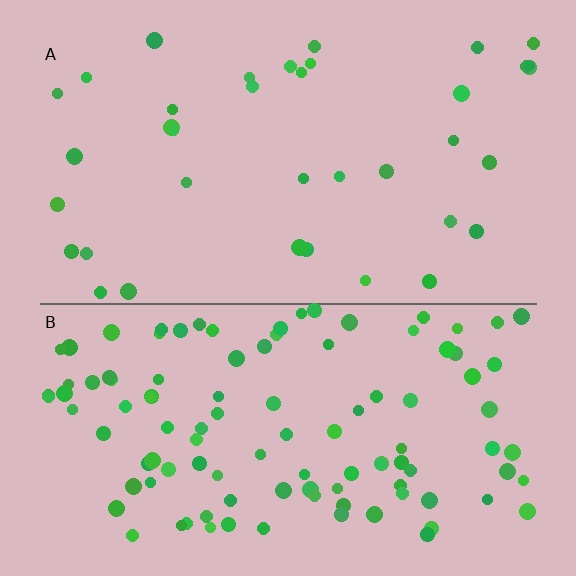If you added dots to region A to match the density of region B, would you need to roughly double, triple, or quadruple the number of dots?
Approximately triple.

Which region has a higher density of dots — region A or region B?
B (the bottom).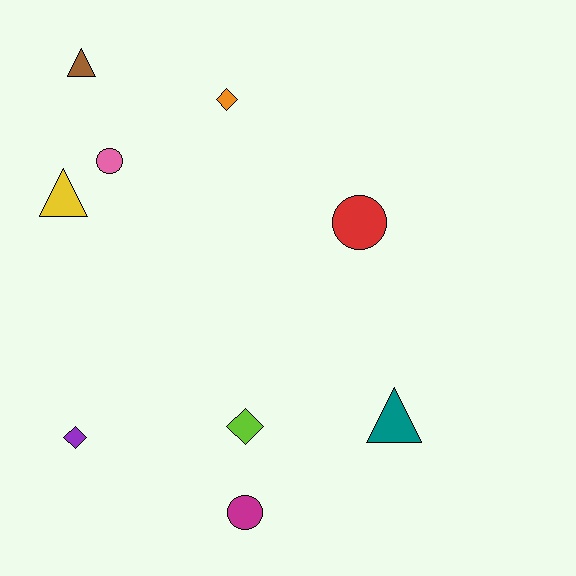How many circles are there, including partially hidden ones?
There are 3 circles.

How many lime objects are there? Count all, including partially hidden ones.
There is 1 lime object.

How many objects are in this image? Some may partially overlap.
There are 9 objects.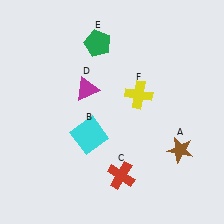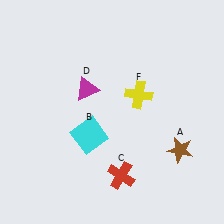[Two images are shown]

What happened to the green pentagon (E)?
The green pentagon (E) was removed in Image 2. It was in the top-left area of Image 1.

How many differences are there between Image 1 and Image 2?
There is 1 difference between the two images.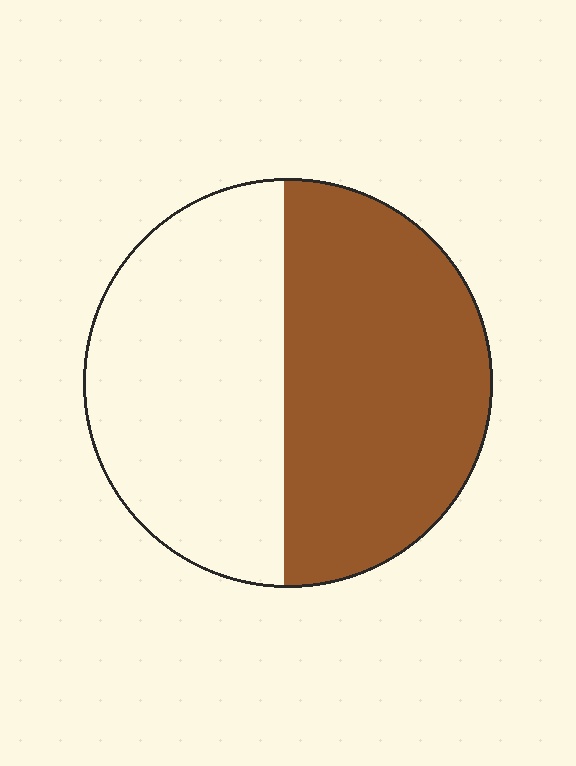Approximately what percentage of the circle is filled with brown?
Approximately 50%.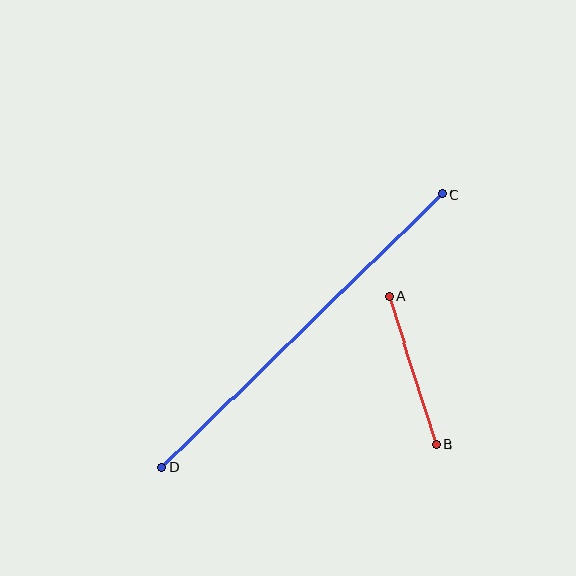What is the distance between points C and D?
The distance is approximately 391 pixels.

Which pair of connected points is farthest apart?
Points C and D are farthest apart.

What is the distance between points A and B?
The distance is approximately 156 pixels.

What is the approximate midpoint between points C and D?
The midpoint is at approximately (302, 330) pixels.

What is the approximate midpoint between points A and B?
The midpoint is at approximately (413, 370) pixels.